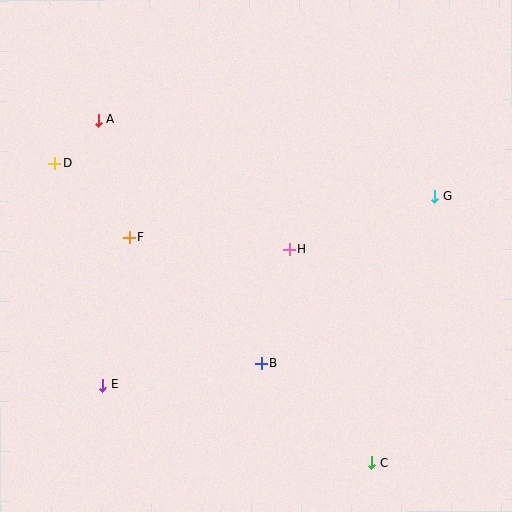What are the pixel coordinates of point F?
Point F is at (129, 238).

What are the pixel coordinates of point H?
Point H is at (289, 249).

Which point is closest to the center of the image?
Point H at (289, 249) is closest to the center.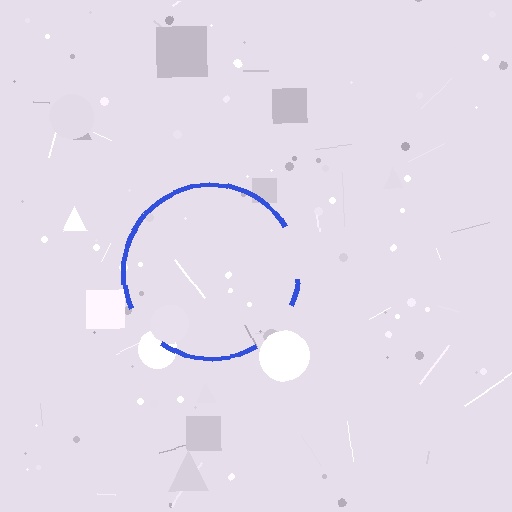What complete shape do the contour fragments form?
The contour fragments form a circle.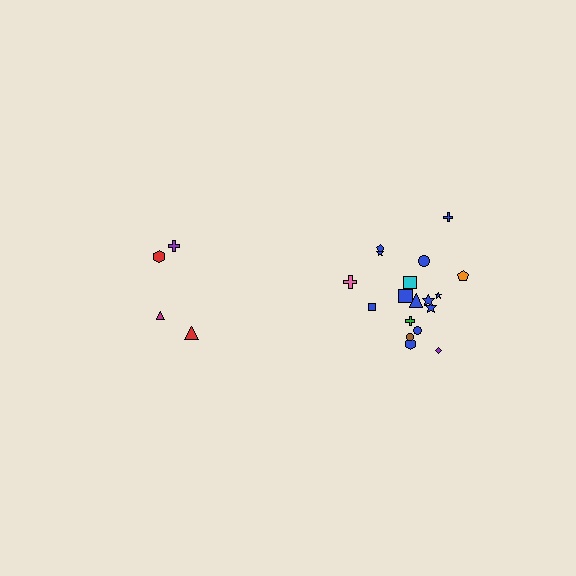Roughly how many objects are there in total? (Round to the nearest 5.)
Roughly 20 objects in total.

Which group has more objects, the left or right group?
The right group.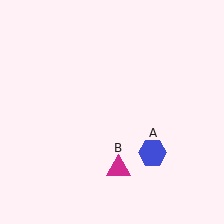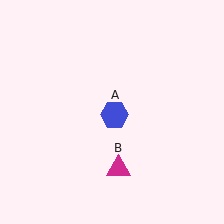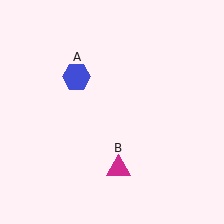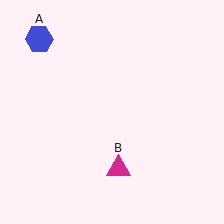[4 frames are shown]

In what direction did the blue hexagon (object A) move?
The blue hexagon (object A) moved up and to the left.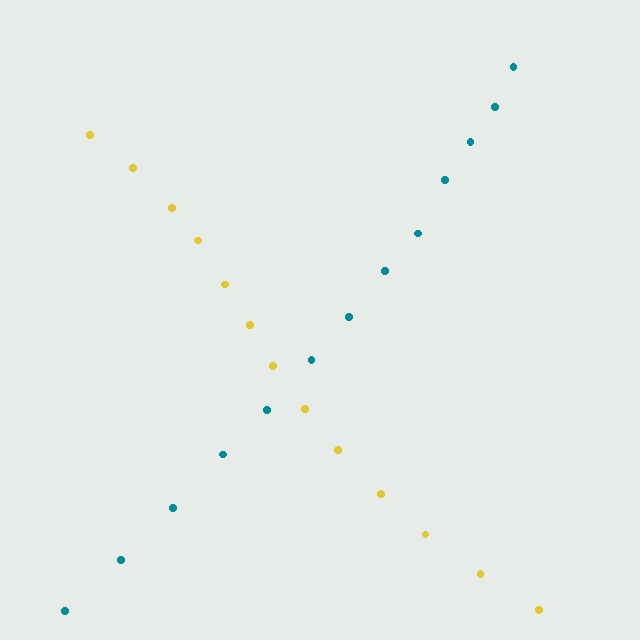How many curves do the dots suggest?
There are 2 distinct paths.